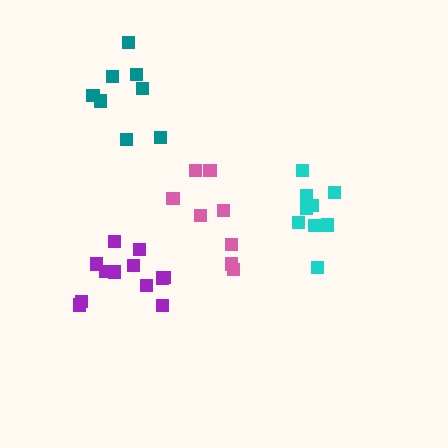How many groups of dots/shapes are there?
There are 4 groups.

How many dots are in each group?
Group 1: 8 dots, Group 2: 9 dots, Group 3: 12 dots, Group 4: 8 dots (37 total).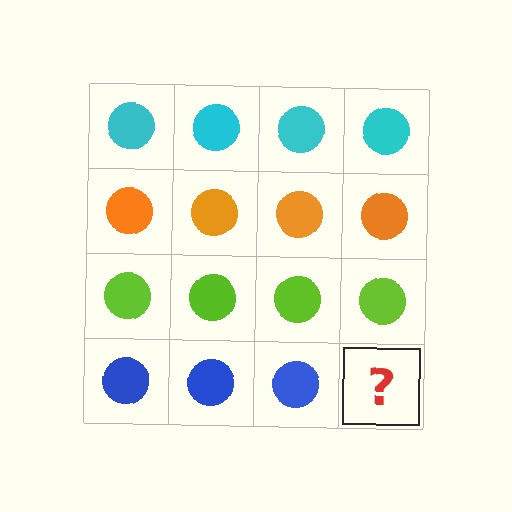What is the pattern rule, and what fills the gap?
The rule is that each row has a consistent color. The gap should be filled with a blue circle.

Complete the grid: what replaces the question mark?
The question mark should be replaced with a blue circle.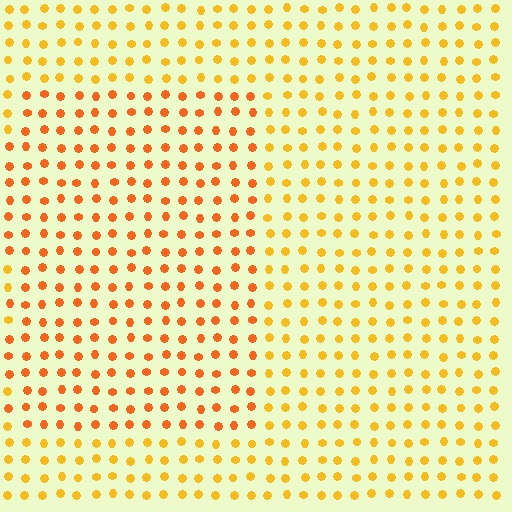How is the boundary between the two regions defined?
The boundary is defined purely by a slight shift in hue (about 24 degrees). Spacing, size, and orientation are identical on both sides.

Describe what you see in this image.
The image is filled with small yellow elements in a uniform arrangement. A rectangle-shaped region is visible where the elements are tinted to a slightly different hue, forming a subtle color boundary.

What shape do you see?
I see a rectangle.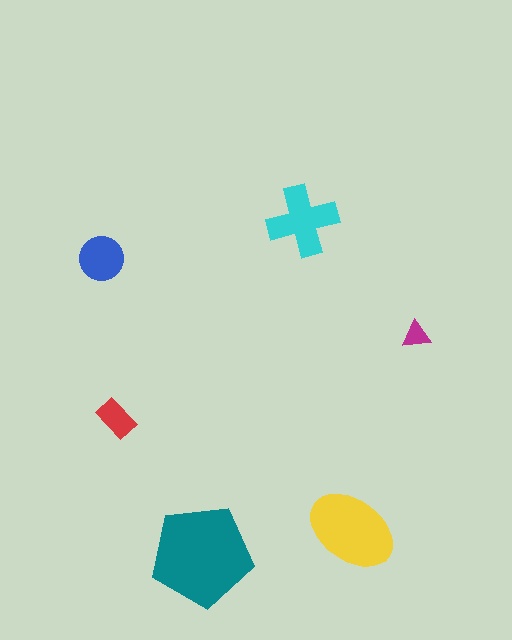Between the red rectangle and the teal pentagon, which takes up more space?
The teal pentagon.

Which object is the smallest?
The magenta triangle.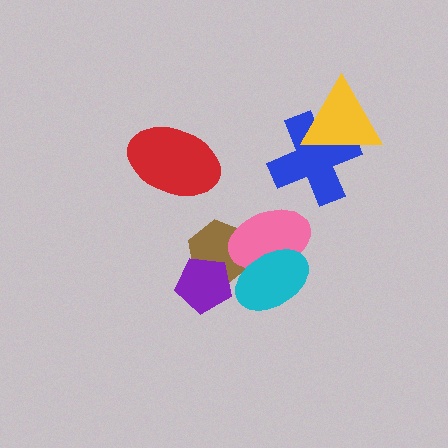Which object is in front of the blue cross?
The yellow triangle is in front of the blue cross.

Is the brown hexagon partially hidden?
Yes, it is partially covered by another shape.